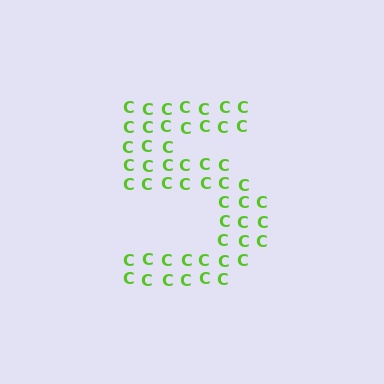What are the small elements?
The small elements are letter C's.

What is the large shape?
The large shape is the digit 5.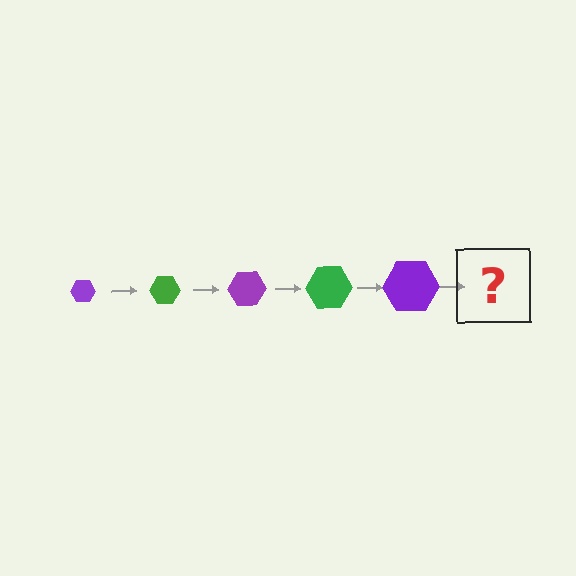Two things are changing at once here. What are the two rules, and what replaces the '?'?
The two rules are that the hexagon grows larger each step and the color cycles through purple and green. The '?' should be a green hexagon, larger than the previous one.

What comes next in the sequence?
The next element should be a green hexagon, larger than the previous one.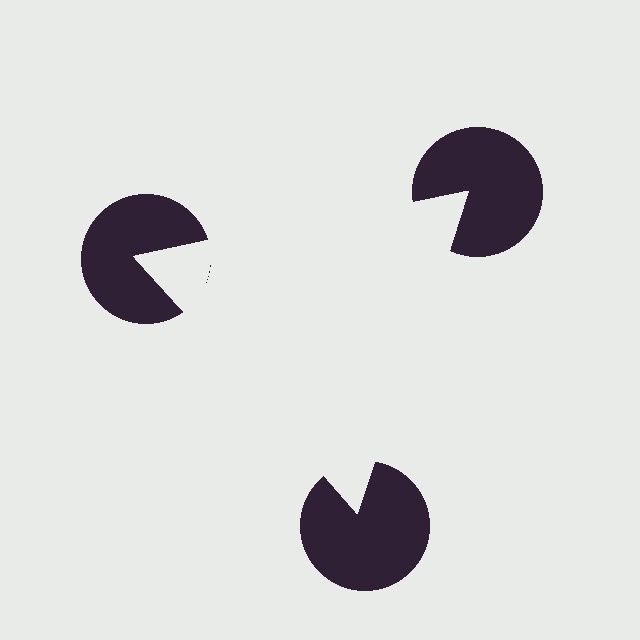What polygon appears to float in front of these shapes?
An illusory triangle — its edges are inferred from the aligned wedge cuts in the pac-man discs, not physically drawn.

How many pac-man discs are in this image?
There are 3 — one at each vertex of the illusory triangle.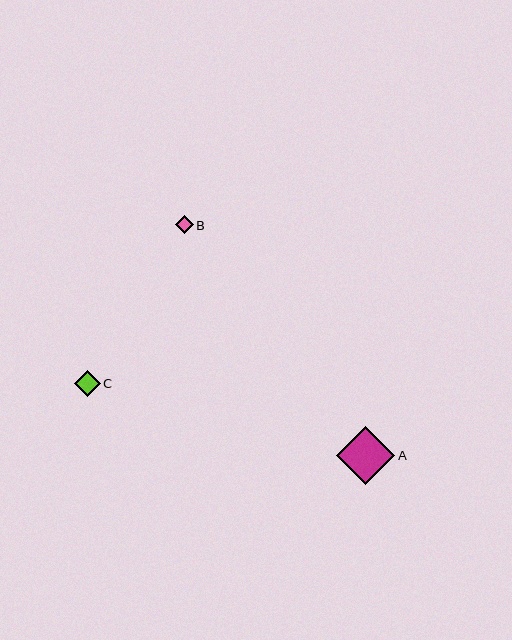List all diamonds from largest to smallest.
From largest to smallest: A, C, B.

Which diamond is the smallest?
Diamond B is the smallest with a size of approximately 18 pixels.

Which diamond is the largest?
Diamond A is the largest with a size of approximately 58 pixels.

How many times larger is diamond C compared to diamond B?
Diamond C is approximately 1.5 times the size of diamond B.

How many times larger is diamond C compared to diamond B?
Diamond C is approximately 1.5 times the size of diamond B.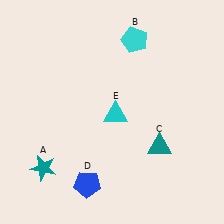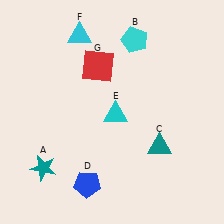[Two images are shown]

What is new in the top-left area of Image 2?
A cyan triangle (F) was added in the top-left area of Image 2.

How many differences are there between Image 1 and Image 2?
There are 2 differences between the two images.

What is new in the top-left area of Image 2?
A red square (G) was added in the top-left area of Image 2.